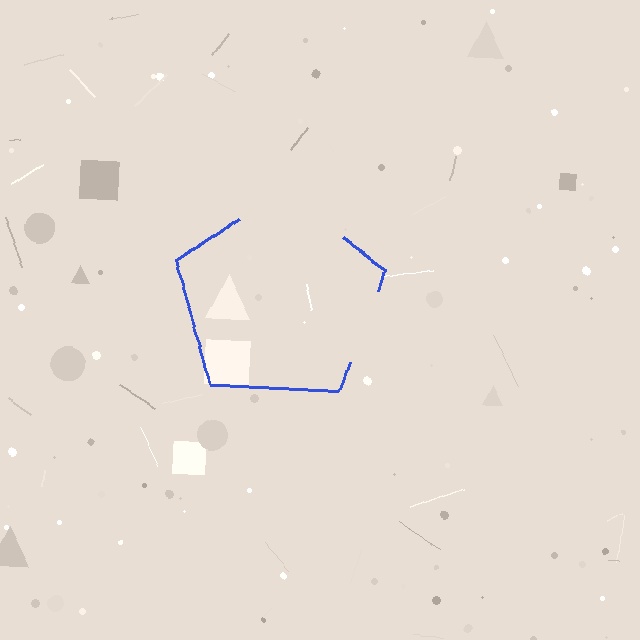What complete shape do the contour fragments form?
The contour fragments form a pentagon.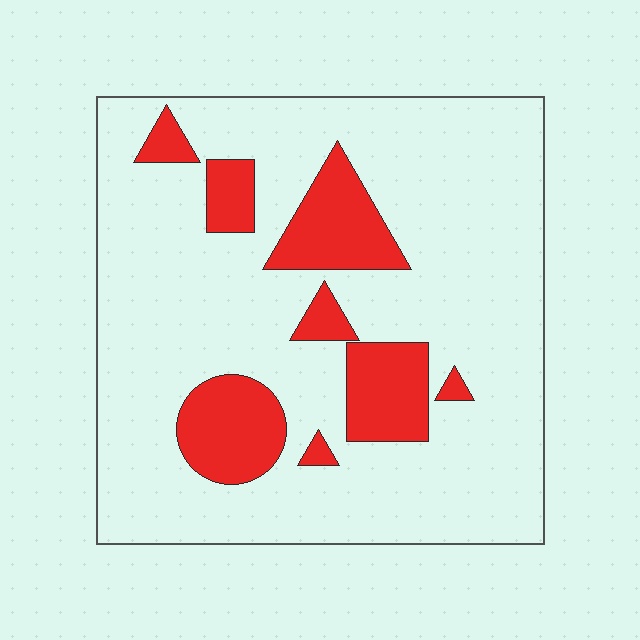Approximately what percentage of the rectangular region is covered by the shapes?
Approximately 20%.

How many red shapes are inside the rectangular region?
8.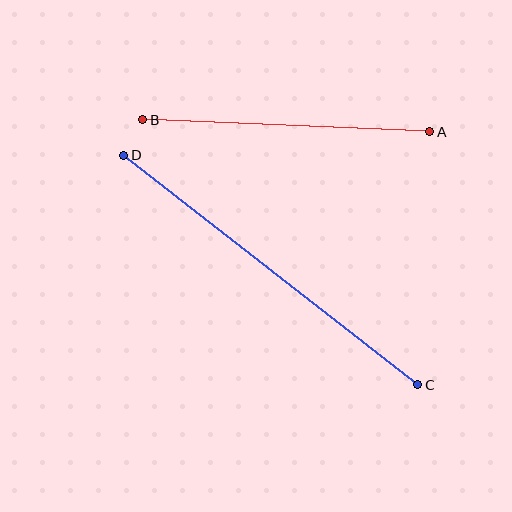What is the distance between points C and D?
The distance is approximately 373 pixels.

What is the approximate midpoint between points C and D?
The midpoint is at approximately (271, 270) pixels.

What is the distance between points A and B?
The distance is approximately 287 pixels.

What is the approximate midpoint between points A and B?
The midpoint is at approximately (286, 126) pixels.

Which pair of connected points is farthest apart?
Points C and D are farthest apart.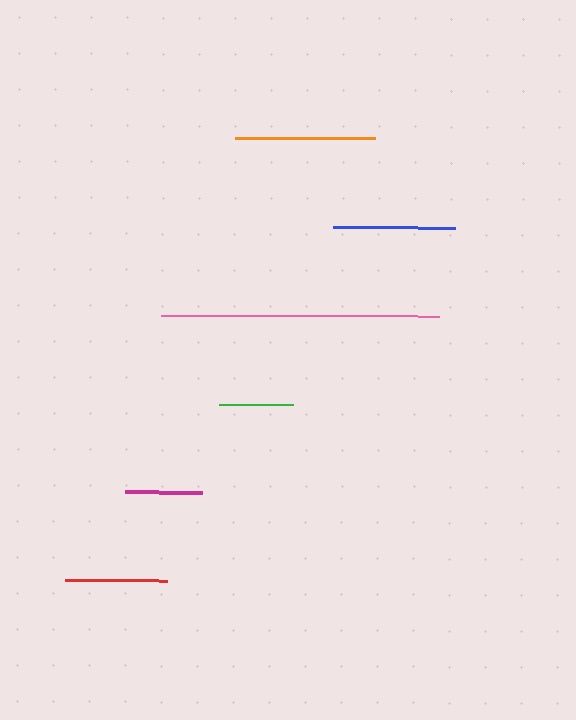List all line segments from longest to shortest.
From longest to shortest: pink, orange, blue, red, magenta, green.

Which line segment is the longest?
The pink line is the longest at approximately 278 pixels.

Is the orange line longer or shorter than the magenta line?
The orange line is longer than the magenta line.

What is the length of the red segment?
The red segment is approximately 101 pixels long.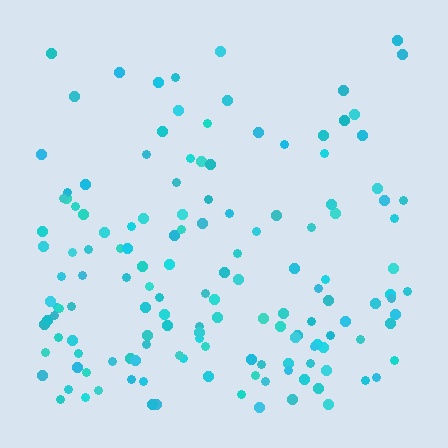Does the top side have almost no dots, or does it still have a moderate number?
Still a moderate number, just noticeably fewer than the bottom.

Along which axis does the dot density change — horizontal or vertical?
Vertical.